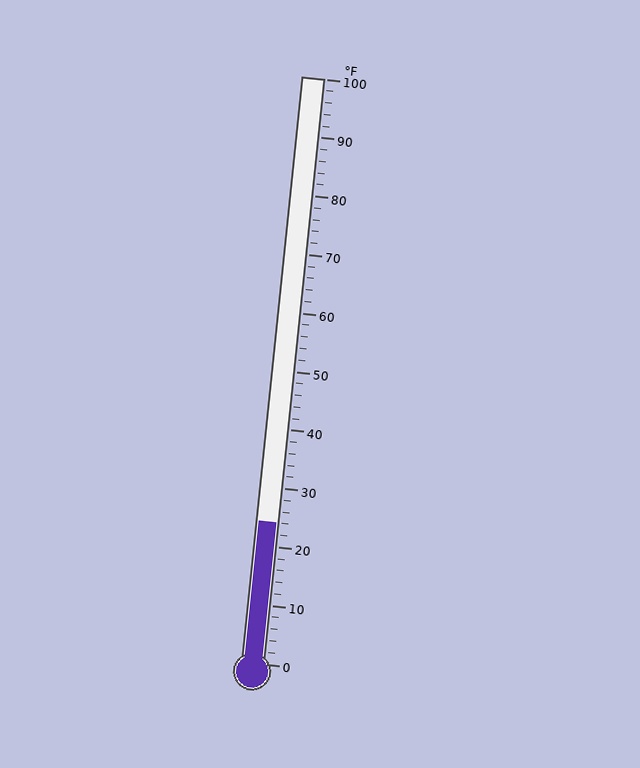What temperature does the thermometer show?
The thermometer shows approximately 24°F.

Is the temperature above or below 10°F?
The temperature is above 10°F.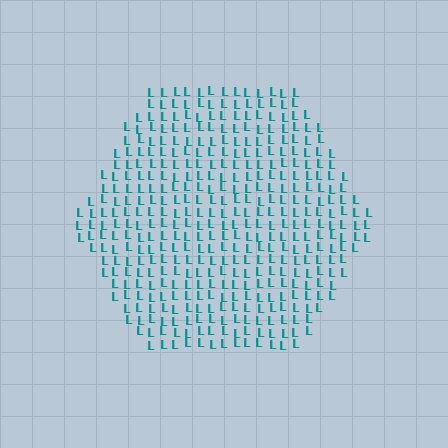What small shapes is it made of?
It is made of small letter L's.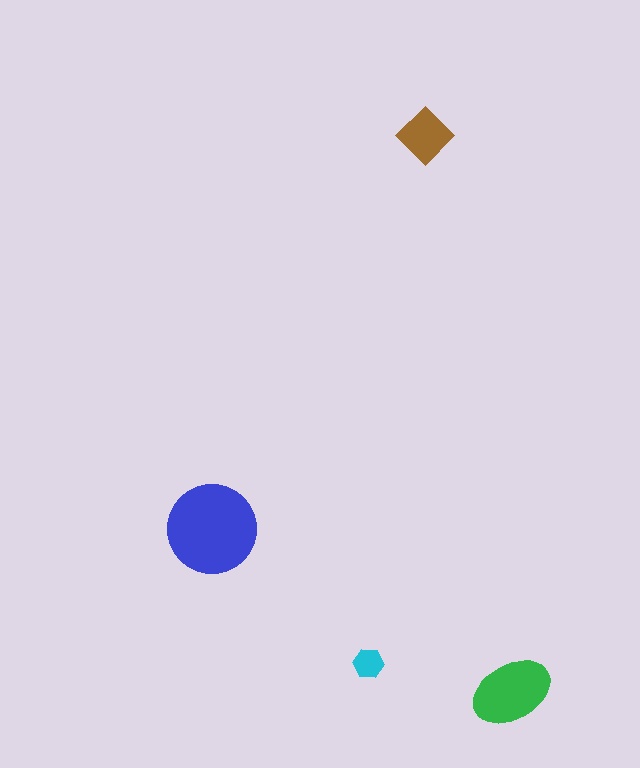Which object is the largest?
The blue circle.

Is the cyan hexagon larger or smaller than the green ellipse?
Smaller.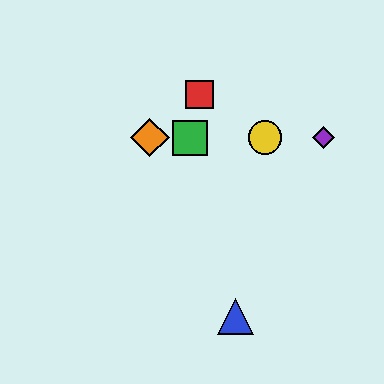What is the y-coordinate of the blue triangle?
The blue triangle is at y≈317.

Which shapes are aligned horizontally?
The green square, the yellow circle, the purple diamond, the orange diamond are aligned horizontally.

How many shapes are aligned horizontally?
4 shapes (the green square, the yellow circle, the purple diamond, the orange diamond) are aligned horizontally.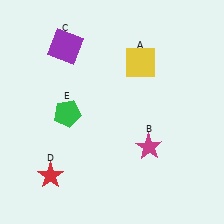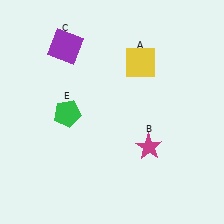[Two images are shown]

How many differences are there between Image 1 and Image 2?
There is 1 difference between the two images.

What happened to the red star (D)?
The red star (D) was removed in Image 2. It was in the bottom-left area of Image 1.